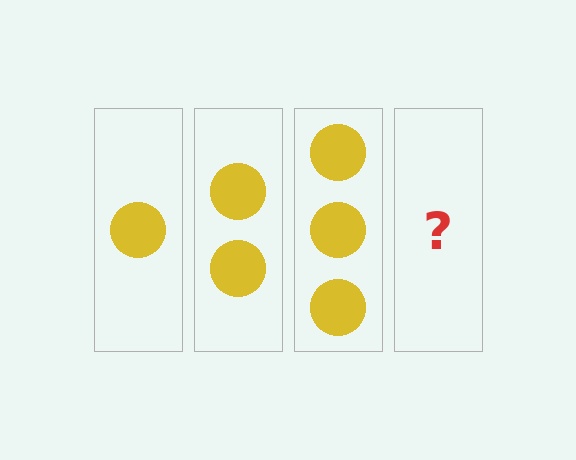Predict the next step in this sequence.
The next step is 4 circles.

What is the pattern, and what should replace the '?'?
The pattern is that each step adds one more circle. The '?' should be 4 circles.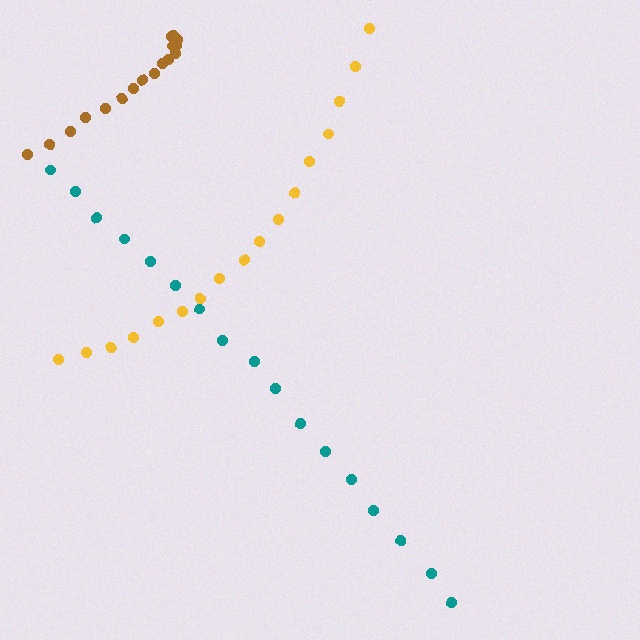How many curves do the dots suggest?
There are 3 distinct paths.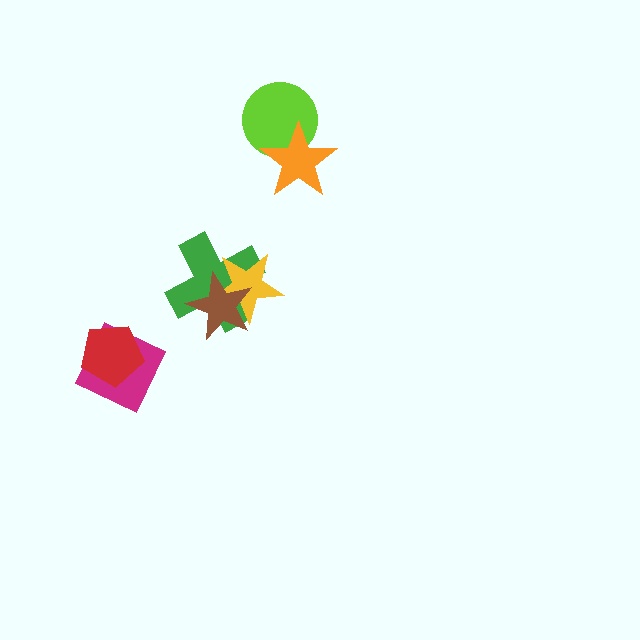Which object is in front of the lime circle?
The orange star is in front of the lime circle.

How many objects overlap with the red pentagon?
1 object overlaps with the red pentagon.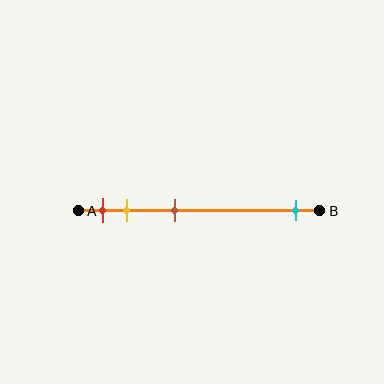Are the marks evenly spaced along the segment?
No, the marks are not evenly spaced.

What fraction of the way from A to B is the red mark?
The red mark is approximately 10% (0.1) of the way from A to B.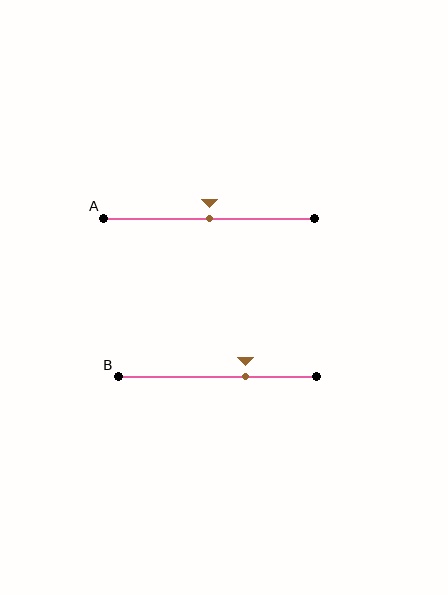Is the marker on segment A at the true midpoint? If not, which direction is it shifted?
Yes, the marker on segment A is at the true midpoint.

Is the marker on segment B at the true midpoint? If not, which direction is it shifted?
No, the marker on segment B is shifted to the right by about 14% of the segment length.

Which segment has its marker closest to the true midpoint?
Segment A has its marker closest to the true midpoint.